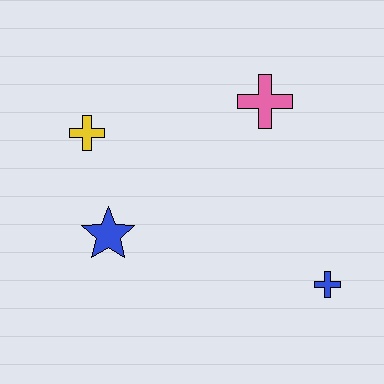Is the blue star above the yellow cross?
No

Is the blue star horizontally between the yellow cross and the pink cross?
Yes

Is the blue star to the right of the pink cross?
No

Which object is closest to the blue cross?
The pink cross is closest to the blue cross.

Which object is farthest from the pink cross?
The blue star is farthest from the pink cross.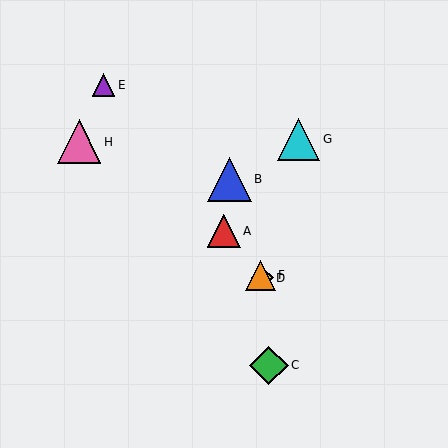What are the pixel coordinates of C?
Object C is at (269, 365).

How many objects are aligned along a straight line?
4 objects (A, D, E, F) are aligned along a straight line.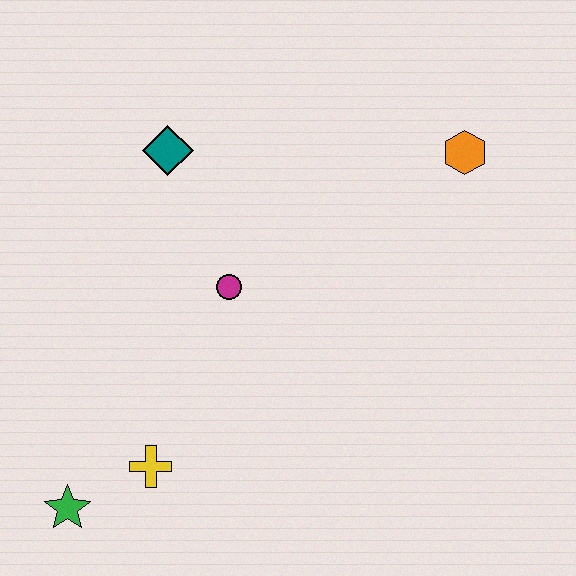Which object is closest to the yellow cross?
The green star is closest to the yellow cross.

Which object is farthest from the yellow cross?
The orange hexagon is farthest from the yellow cross.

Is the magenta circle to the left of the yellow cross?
No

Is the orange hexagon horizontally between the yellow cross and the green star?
No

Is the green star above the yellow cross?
No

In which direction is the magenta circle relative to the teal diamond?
The magenta circle is below the teal diamond.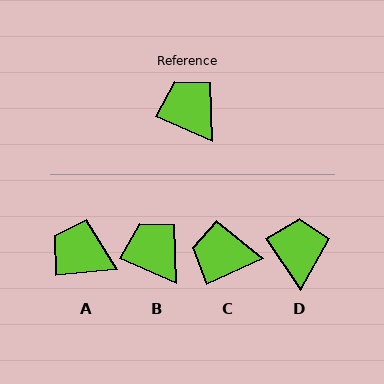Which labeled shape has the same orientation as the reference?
B.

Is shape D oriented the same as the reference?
No, it is off by about 31 degrees.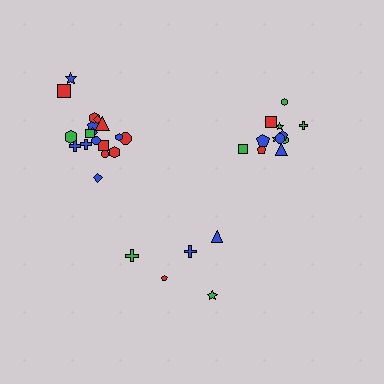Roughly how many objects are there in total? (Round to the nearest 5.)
Roughly 35 objects in total.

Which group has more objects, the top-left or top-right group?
The top-left group.